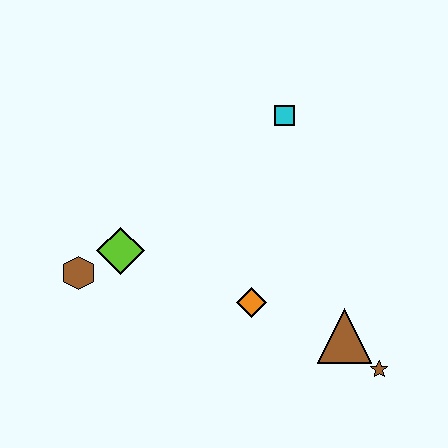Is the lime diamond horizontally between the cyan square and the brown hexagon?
Yes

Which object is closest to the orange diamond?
The brown triangle is closest to the orange diamond.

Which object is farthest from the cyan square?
The brown star is farthest from the cyan square.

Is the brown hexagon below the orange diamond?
No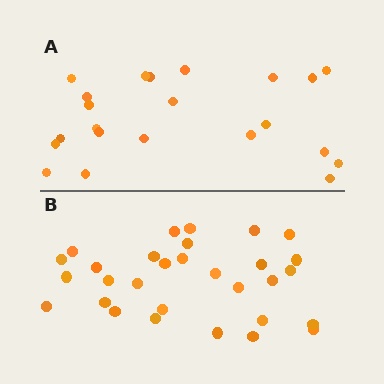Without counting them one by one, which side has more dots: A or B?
Region B (the bottom region) has more dots.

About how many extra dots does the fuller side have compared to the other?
Region B has roughly 8 or so more dots than region A.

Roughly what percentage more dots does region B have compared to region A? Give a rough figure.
About 35% more.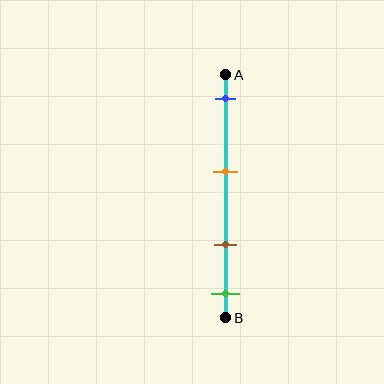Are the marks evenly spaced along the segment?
No, the marks are not evenly spaced.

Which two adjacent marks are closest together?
The brown and green marks are the closest adjacent pair.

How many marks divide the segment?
There are 4 marks dividing the segment.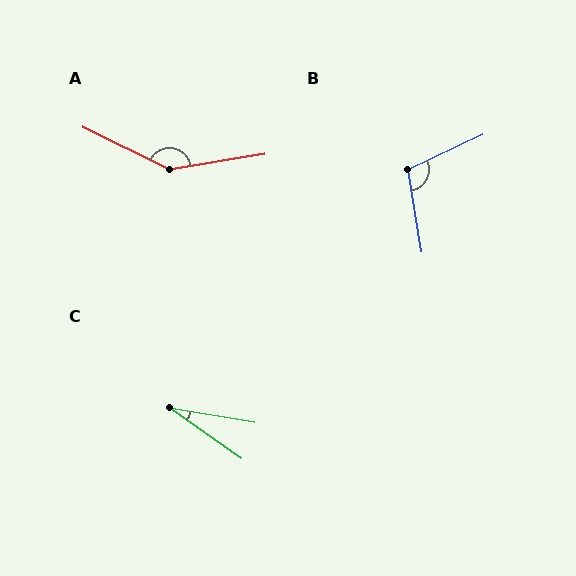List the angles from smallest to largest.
C (26°), B (106°), A (145°).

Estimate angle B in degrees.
Approximately 106 degrees.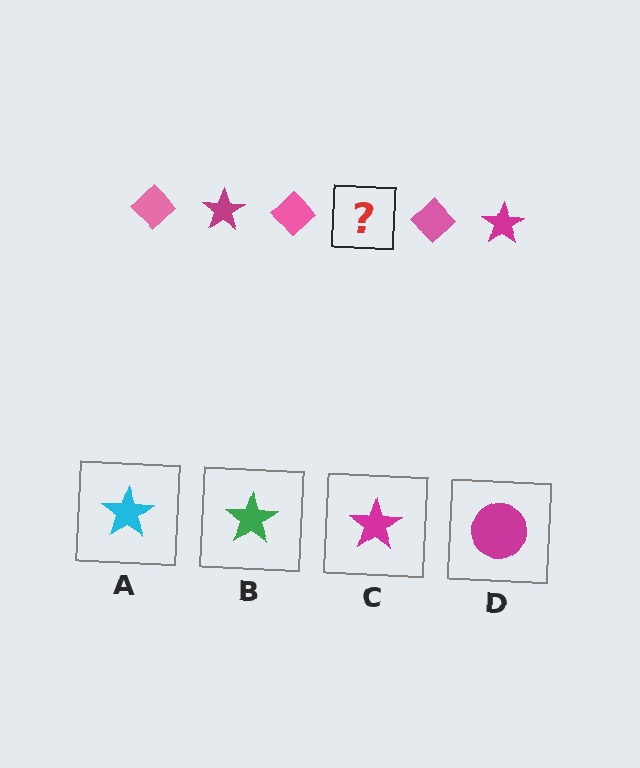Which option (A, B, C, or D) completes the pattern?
C.